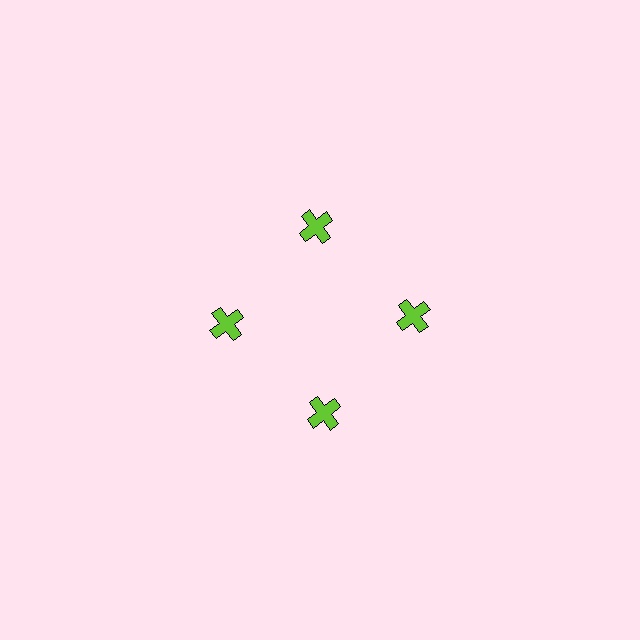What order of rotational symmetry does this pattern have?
This pattern has 4-fold rotational symmetry.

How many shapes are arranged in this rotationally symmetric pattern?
There are 4 shapes, arranged in 4 groups of 1.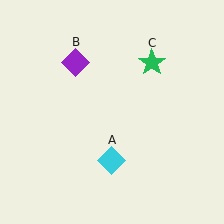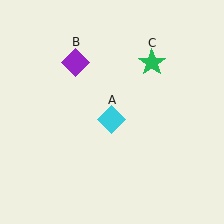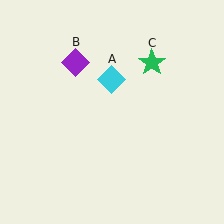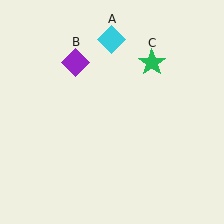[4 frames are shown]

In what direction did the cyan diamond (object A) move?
The cyan diamond (object A) moved up.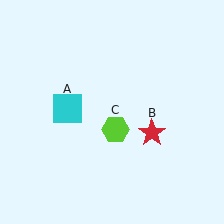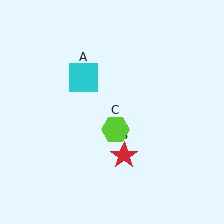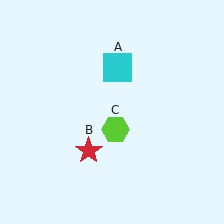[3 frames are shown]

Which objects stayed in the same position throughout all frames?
Lime hexagon (object C) remained stationary.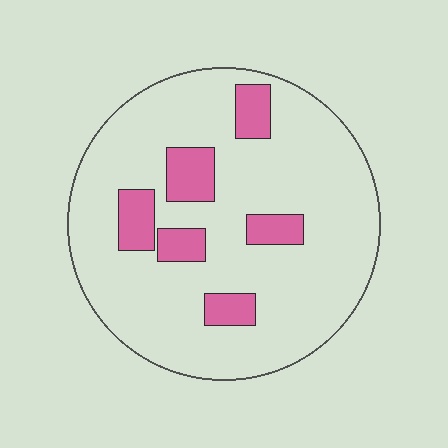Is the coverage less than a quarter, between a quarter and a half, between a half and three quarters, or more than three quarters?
Less than a quarter.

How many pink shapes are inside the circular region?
6.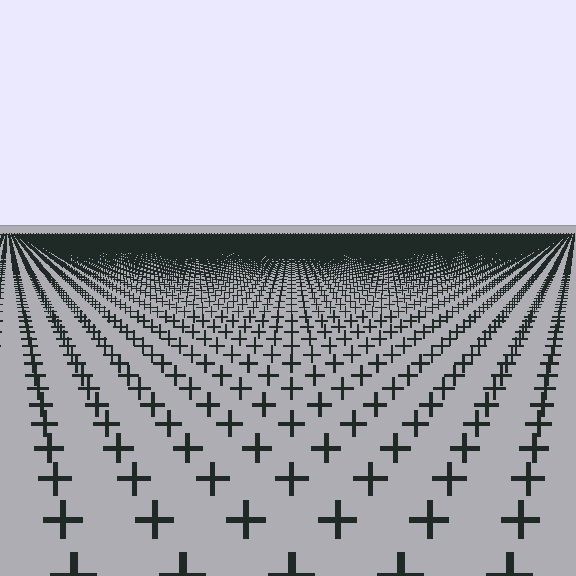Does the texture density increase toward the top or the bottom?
Density increases toward the top.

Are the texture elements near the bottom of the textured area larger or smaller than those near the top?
Larger. Near the bottom, elements are closer to the viewer and appear at a bigger on-screen size.